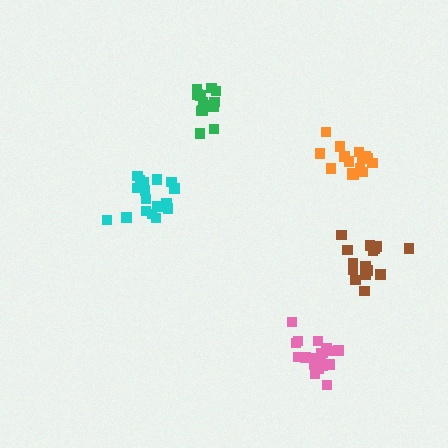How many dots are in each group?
Group 1: 16 dots, Group 2: 17 dots, Group 3: 19 dots, Group 4: 14 dots, Group 5: 15 dots (81 total).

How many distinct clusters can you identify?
There are 5 distinct clusters.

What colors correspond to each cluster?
The clusters are colored: orange, cyan, pink, green, brown.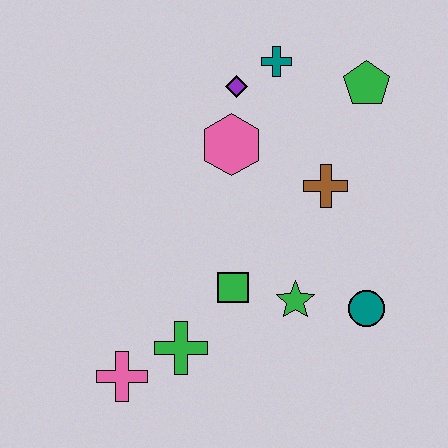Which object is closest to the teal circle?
The green star is closest to the teal circle.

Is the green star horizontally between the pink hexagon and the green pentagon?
Yes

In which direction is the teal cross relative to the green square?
The teal cross is above the green square.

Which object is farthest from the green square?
The green pentagon is farthest from the green square.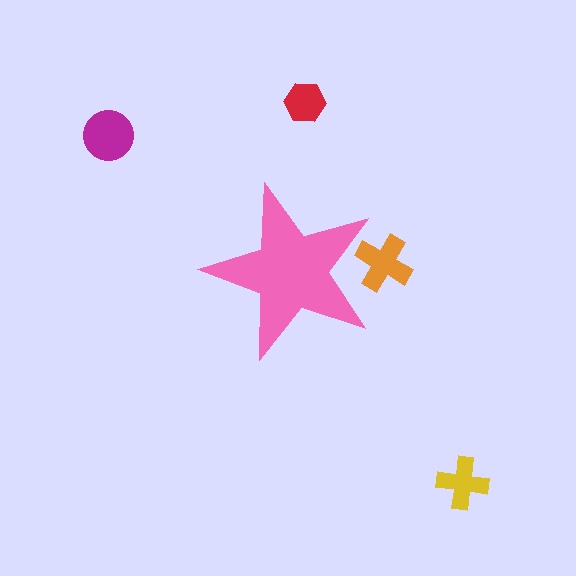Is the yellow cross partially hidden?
No, the yellow cross is fully visible.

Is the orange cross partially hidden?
Yes, the orange cross is partially hidden behind the pink star.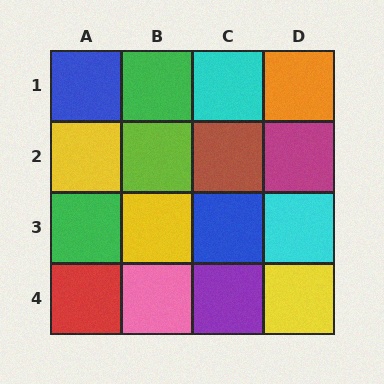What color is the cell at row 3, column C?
Blue.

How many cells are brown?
1 cell is brown.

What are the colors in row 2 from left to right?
Yellow, lime, brown, magenta.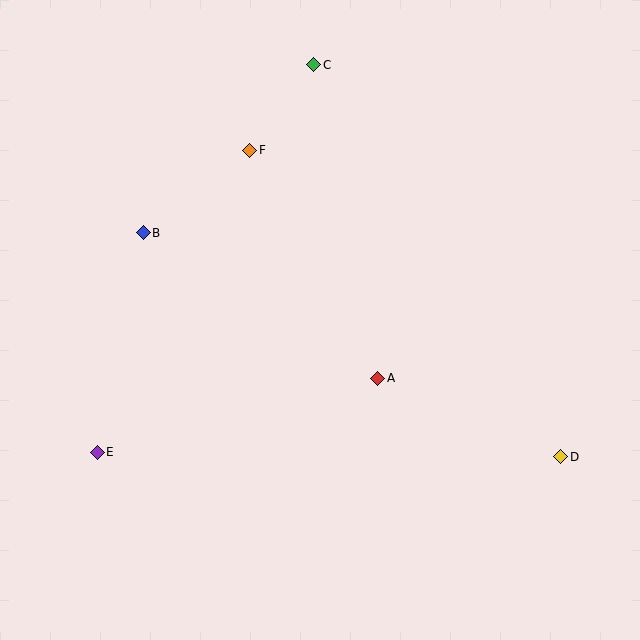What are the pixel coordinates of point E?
Point E is at (97, 452).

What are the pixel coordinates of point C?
Point C is at (314, 65).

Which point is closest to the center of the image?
Point A at (378, 378) is closest to the center.